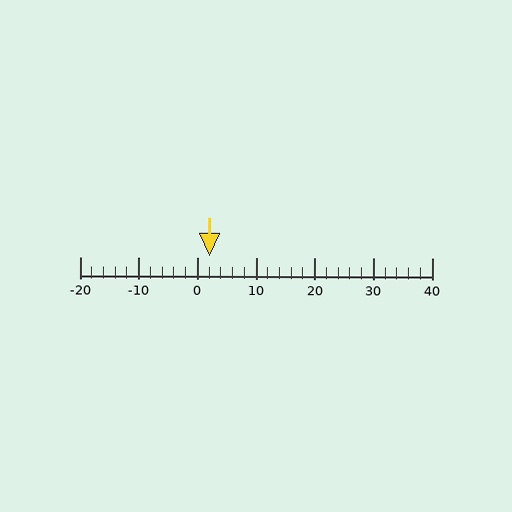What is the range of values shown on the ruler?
The ruler shows values from -20 to 40.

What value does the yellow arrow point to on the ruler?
The yellow arrow points to approximately 2.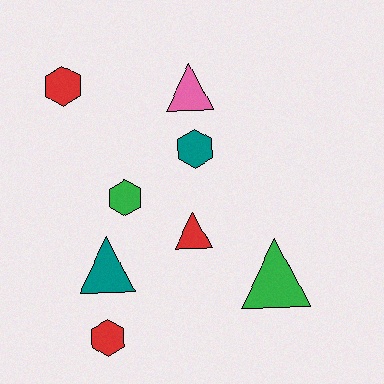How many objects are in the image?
There are 8 objects.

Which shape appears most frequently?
Triangle, with 4 objects.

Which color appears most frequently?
Red, with 3 objects.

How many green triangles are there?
There is 1 green triangle.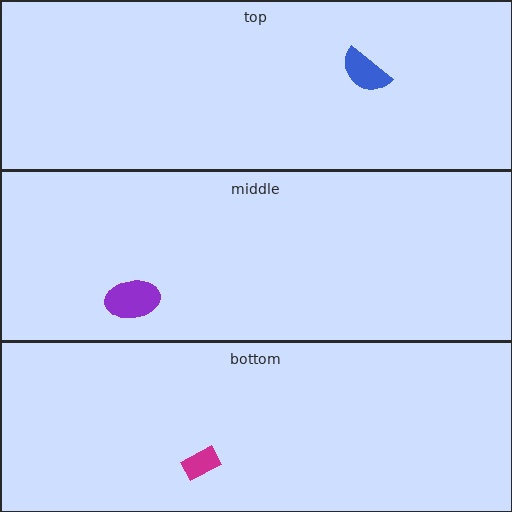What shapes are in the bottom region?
The magenta rectangle.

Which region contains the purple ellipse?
The middle region.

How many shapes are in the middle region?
1.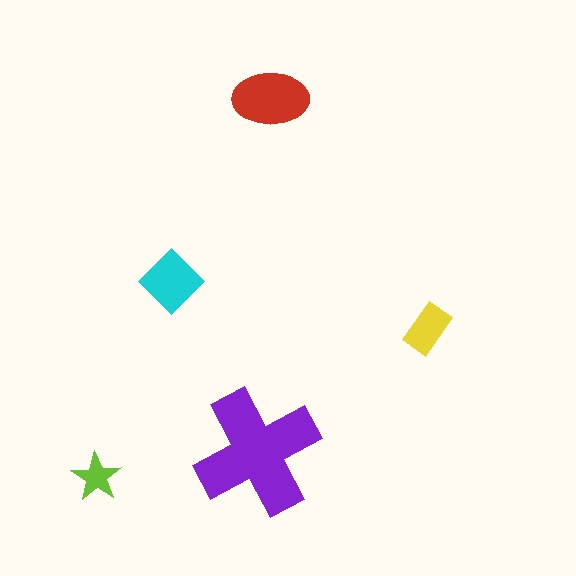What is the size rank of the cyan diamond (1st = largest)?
3rd.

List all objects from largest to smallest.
The purple cross, the red ellipse, the cyan diamond, the yellow rectangle, the lime star.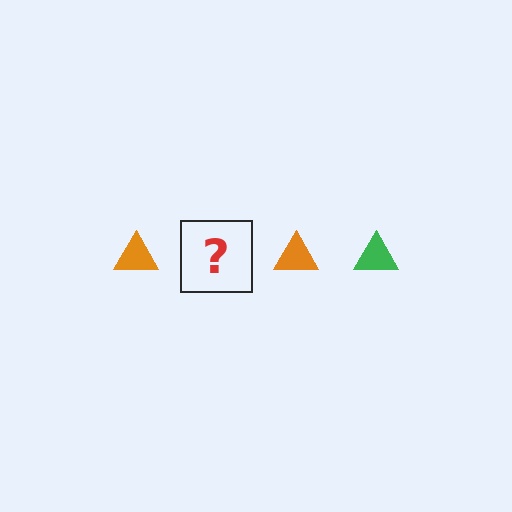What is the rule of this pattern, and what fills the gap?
The rule is that the pattern cycles through orange, green triangles. The gap should be filled with a green triangle.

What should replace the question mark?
The question mark should be replaced with a green triangle.